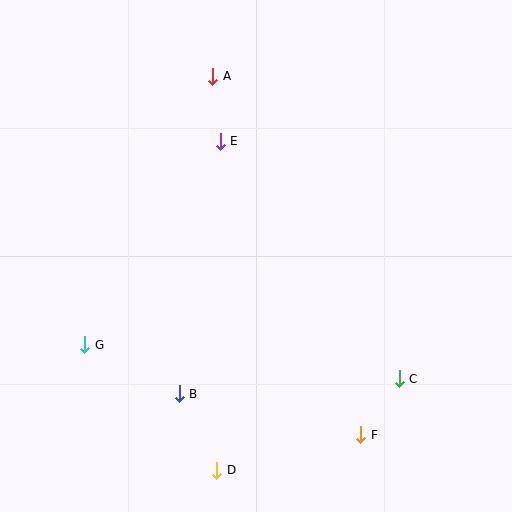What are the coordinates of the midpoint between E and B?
The midpoint between E and B is at (200, 268).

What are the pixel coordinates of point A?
Point A is at (213, 76).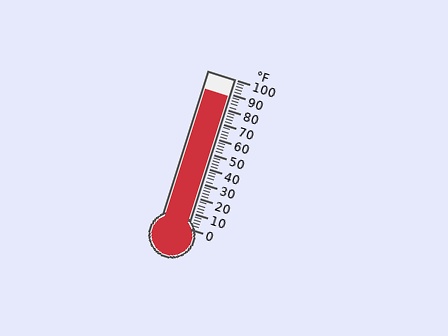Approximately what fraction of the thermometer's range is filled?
The thermometer is filled to approximately 90% of its range.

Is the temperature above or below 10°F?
The temperature is above 10°F.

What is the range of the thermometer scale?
The thermometer scale ranges from 0°F to 100°F.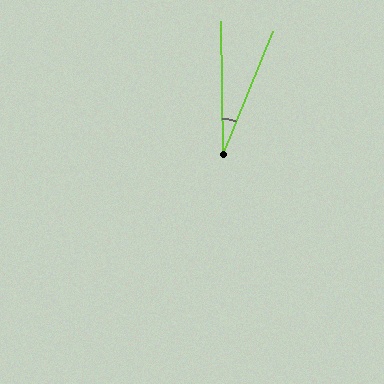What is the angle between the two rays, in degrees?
Approximately 23 degrees.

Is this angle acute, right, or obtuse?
It is acute.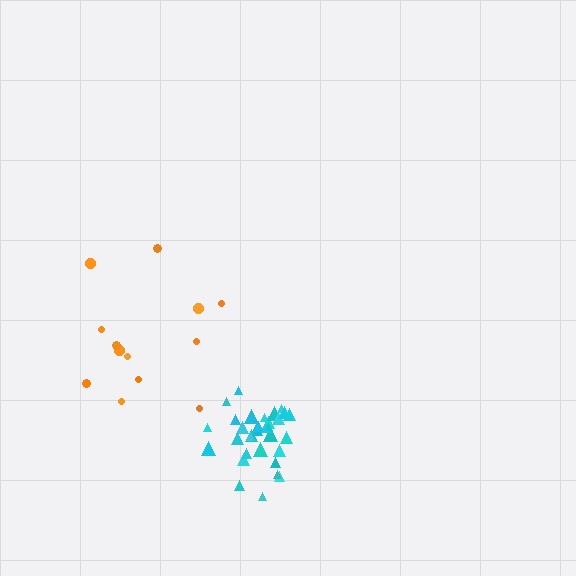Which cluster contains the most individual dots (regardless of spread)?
Cyan (33).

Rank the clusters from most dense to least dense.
cyan, orange.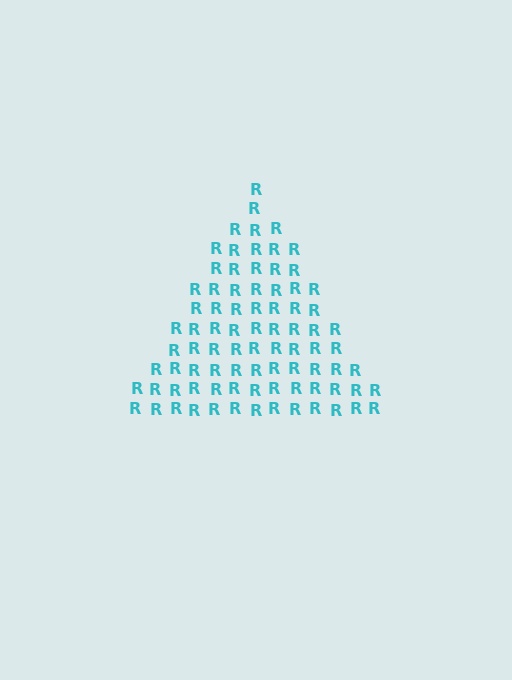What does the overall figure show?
The overall figure shows a triangle.